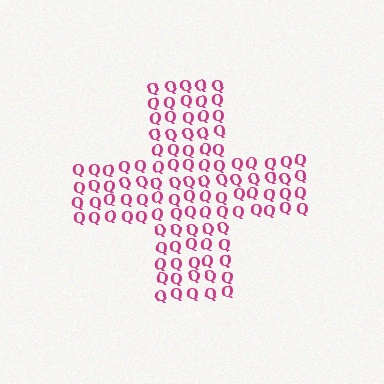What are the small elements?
The small elements are letter Q's.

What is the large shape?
The large shape is a cross.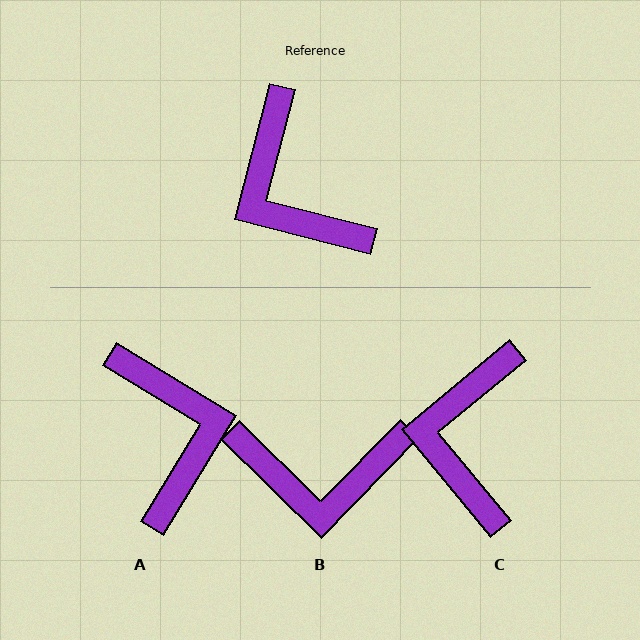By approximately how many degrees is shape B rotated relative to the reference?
Approximately 60 degrees counter-clockwise.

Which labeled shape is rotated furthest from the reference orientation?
A, about 163 degrees away.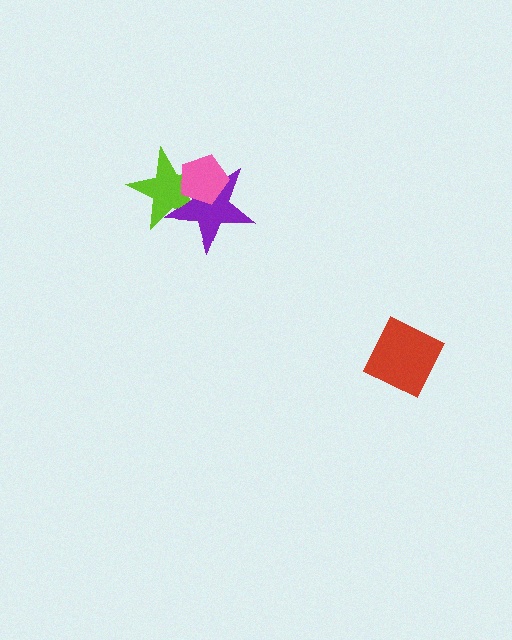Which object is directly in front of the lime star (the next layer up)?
The purple star is directly in front of the lime star.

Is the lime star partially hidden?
Yes, it is partially covered by another shape.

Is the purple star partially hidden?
Yes, it is partially covered by another shape.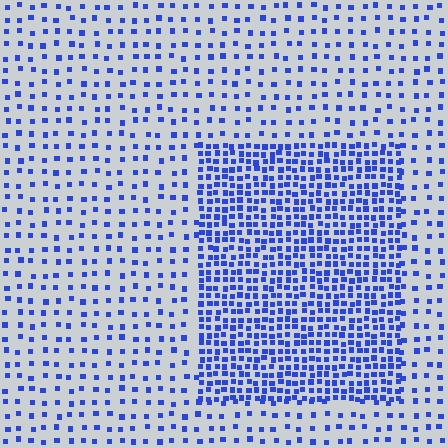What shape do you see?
I see a rectangle.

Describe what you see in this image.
The image contains small blue elements arranged at two different densities. A rectangle-shaped region is visible where the elements are more densely packed than the surrounding area.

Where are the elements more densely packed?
The elements are more densely packed inside the rectangle boundary.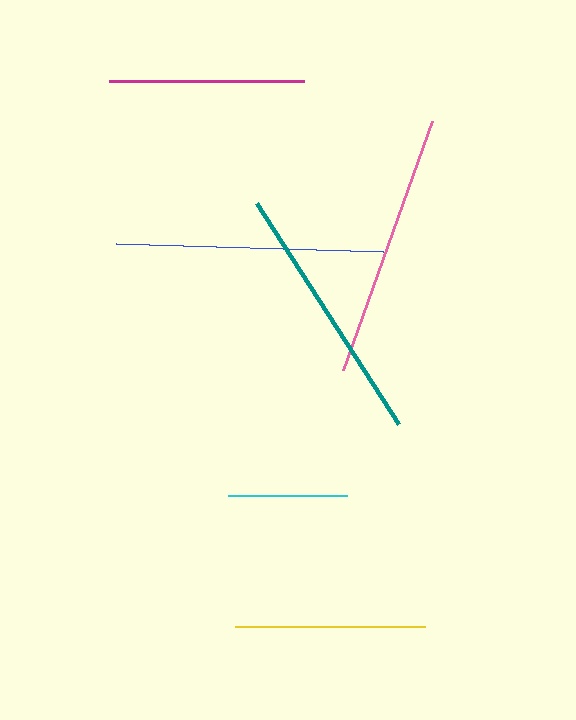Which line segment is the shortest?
The cyan line is the shortest at approximately 118 pixels.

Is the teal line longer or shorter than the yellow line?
The teal line is longer than the yellow line.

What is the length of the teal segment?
The teal segment is approximately 262 pixels long.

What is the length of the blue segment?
The blue segment is approximately 266 pixels long.